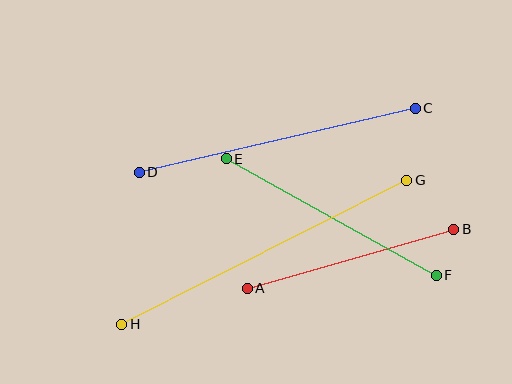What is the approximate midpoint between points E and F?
The midpoint is at approximately (331, 217) pixels.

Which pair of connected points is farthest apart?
Points G and H are farthest apart.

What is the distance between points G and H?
The distance is approximately 320 pixels.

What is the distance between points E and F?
The distance is approximately 240 pixels.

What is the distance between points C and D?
The distance is approximately 284 pixels.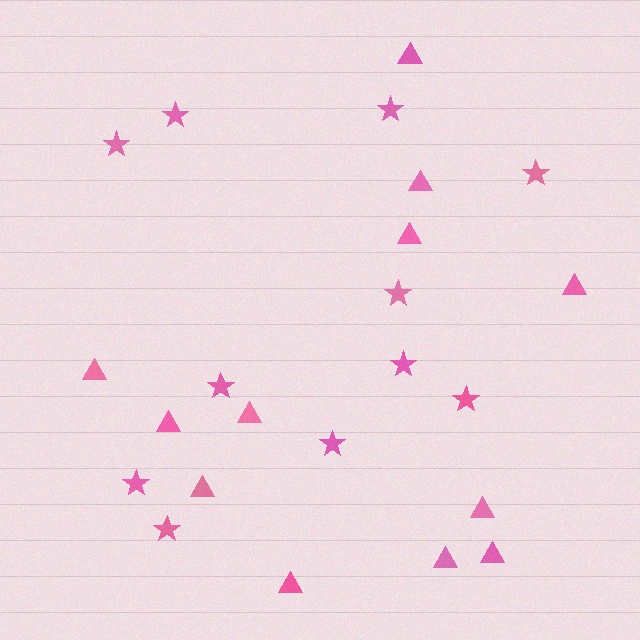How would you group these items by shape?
There are 2 groups: one group of triangles (12) and one group of stars (11).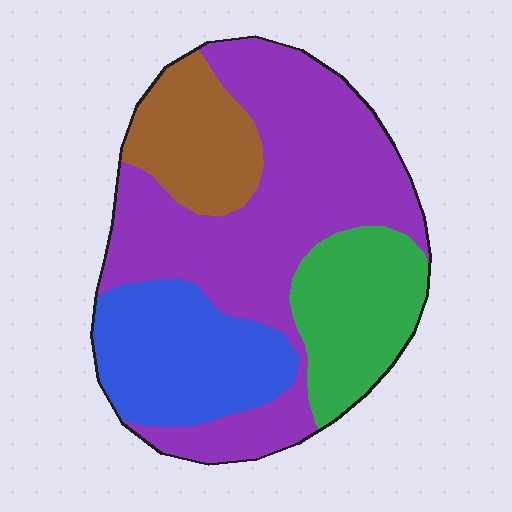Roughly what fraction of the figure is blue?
Blue covers around 20% of the figure.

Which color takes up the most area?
Purple, at roughly 50%.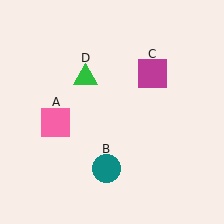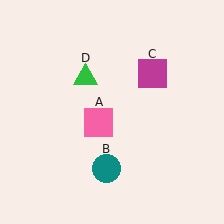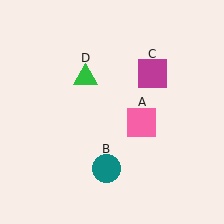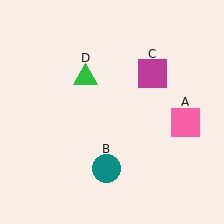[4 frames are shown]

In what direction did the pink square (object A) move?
The pink square (object A) moved right.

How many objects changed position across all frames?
1 object changed position: pink square (object A).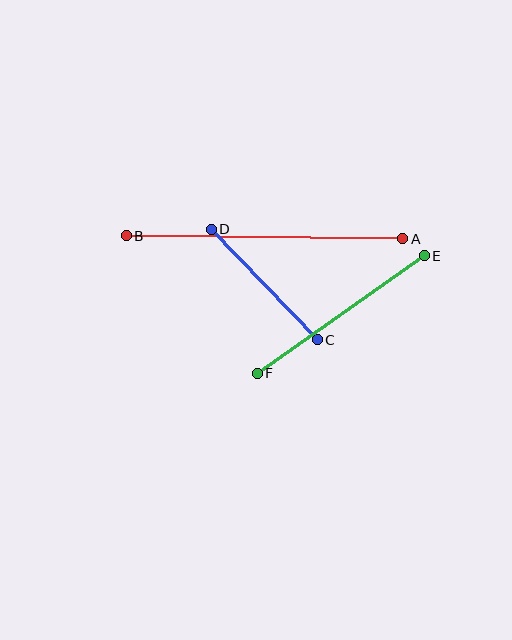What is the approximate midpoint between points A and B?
The midpoint is at approximately (264, 237) pixels.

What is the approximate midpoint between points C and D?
The midpoint is at approximately (264, 284) pixels.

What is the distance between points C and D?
The distance is approximately 153 pixels.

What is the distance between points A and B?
The distance is approximately 277 pixels.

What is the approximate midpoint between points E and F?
The midpoint is at approximately (341, 314) pixels.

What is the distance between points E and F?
The distance is approximately 204 pixels.